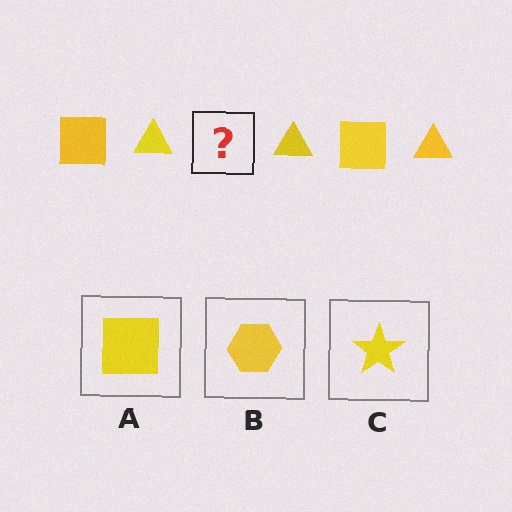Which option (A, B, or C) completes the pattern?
A.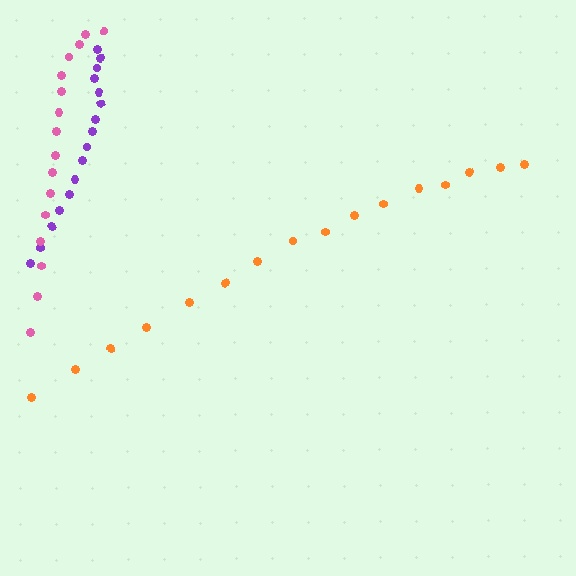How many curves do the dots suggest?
There are 3 distinct paths.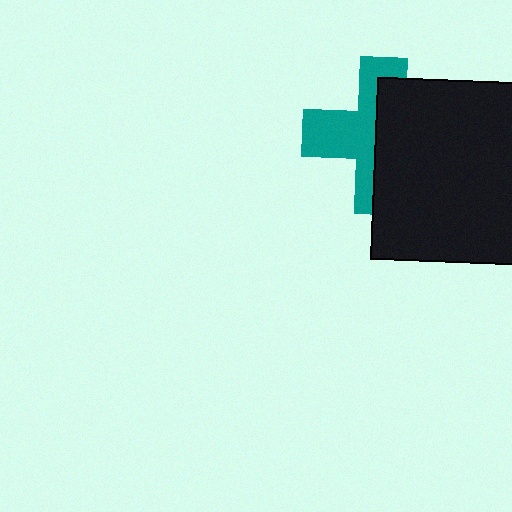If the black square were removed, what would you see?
You would see the complete teal cross.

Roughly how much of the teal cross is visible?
About half of it is visible (roughly 47%).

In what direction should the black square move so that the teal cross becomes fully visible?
The black square should move right. That is the shortest direction to clear the overlap and leave the teal cross fully visible.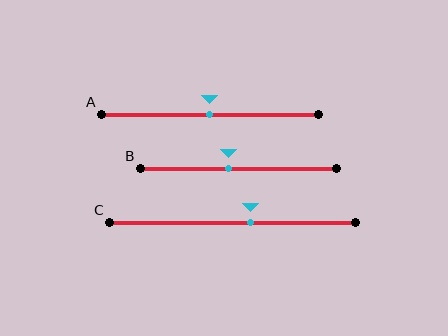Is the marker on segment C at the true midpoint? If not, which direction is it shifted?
No, the marker on segment C is shifted to the right by about 7% of the segment length.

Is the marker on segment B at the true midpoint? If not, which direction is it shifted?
No, the marker on segment B is shifted to the left by about 5% of the segment length.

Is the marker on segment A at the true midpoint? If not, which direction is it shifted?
Yes, the marker on segment A is at the true midpoint.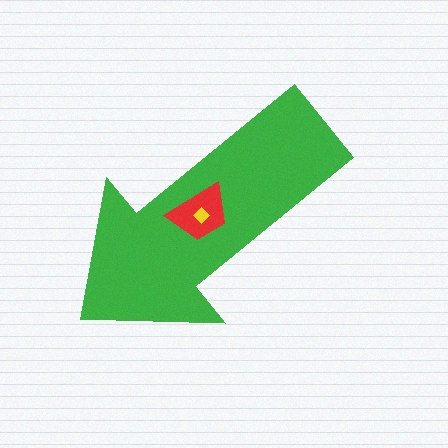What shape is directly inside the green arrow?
The red trapezoid.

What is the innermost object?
The yellow diamond.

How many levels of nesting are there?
3.